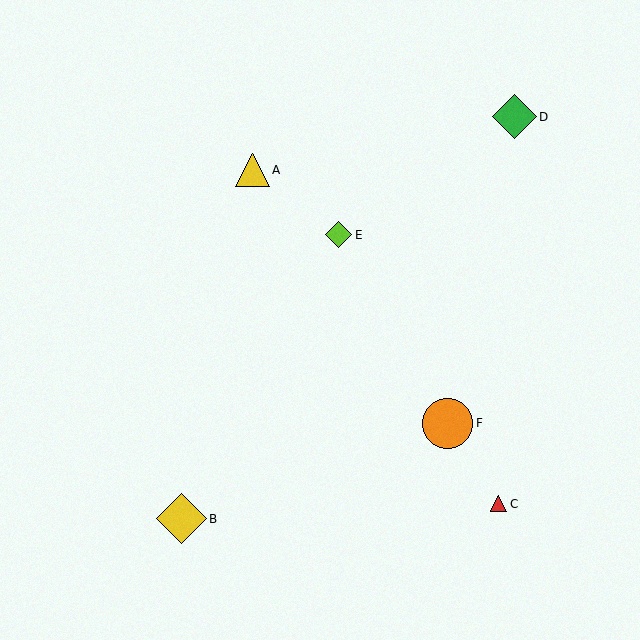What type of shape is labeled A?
Shape A is a yellow triangle.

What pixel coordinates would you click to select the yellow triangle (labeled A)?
Click at (253, 170) to select the yellow triangle A.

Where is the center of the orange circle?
The center of the orange circle is at (448, 423).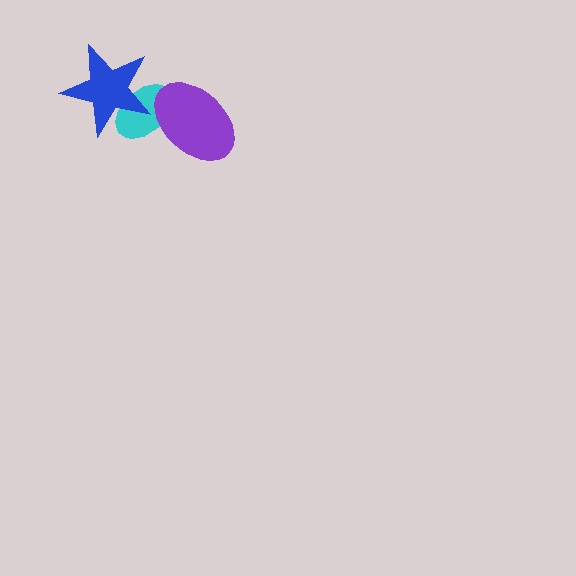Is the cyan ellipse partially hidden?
Yes, it is partially covered by another shape.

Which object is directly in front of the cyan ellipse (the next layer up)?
The blue star is directly in front of the cyan ellipse.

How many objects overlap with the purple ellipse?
1 object overlaps with the purple ellipse.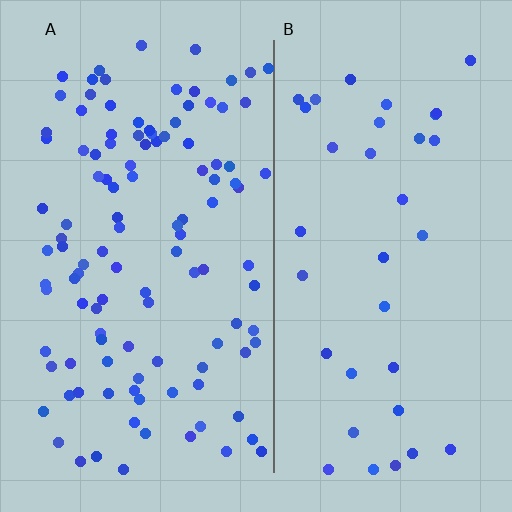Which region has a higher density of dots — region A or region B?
A (the left).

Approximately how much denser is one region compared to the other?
Approximately 3.2× — region A over region B.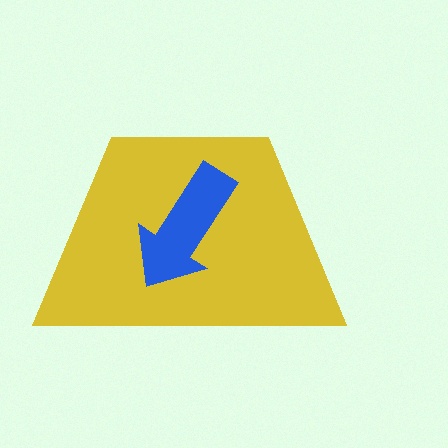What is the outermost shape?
The yellow trapezoid.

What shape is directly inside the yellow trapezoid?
The blue arrow.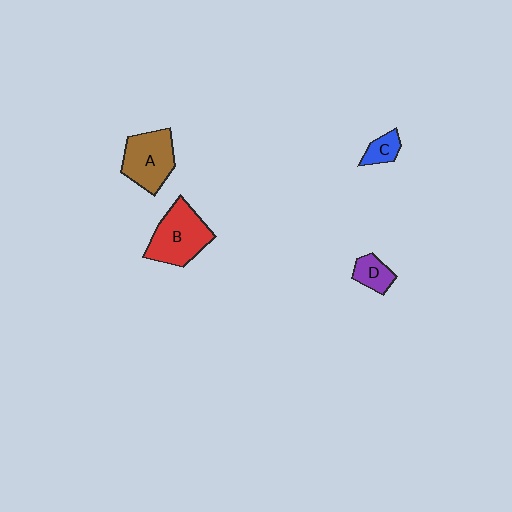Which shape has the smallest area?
Shape C (blue).